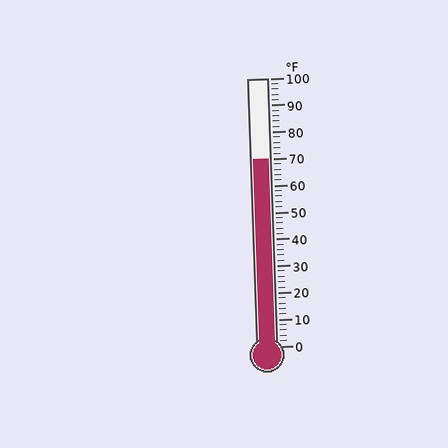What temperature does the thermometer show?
The thermometer shows approximately 70°F.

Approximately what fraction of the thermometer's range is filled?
The thermometer is filled to approximately 70% of its range.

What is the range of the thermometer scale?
The thermometer scale ranges from 0°F to 100°F.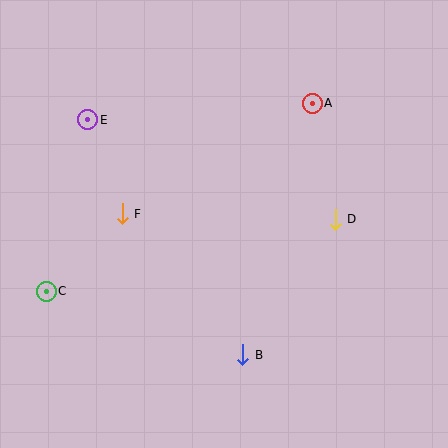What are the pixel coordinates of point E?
Point E is at (88, 120).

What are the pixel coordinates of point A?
Point A is at (312, 103).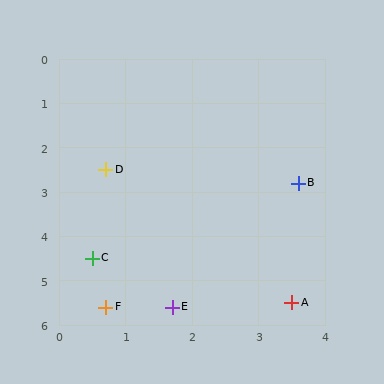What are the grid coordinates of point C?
Point C is at approximately (0.5, 4.5).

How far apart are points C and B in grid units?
Points C and B are about 3.5 grid units apart.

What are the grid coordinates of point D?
Point D is at approximately (0.7, 2.5).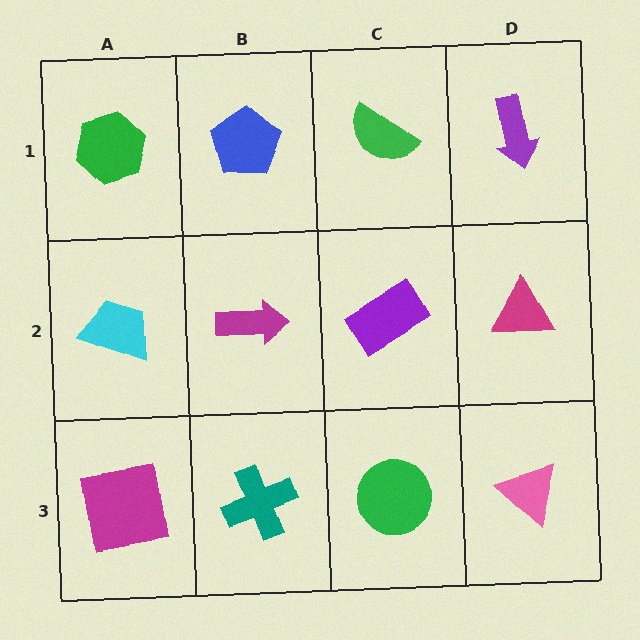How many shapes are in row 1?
4 shapes.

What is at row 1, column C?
A green semicircle.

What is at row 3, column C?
A green circle.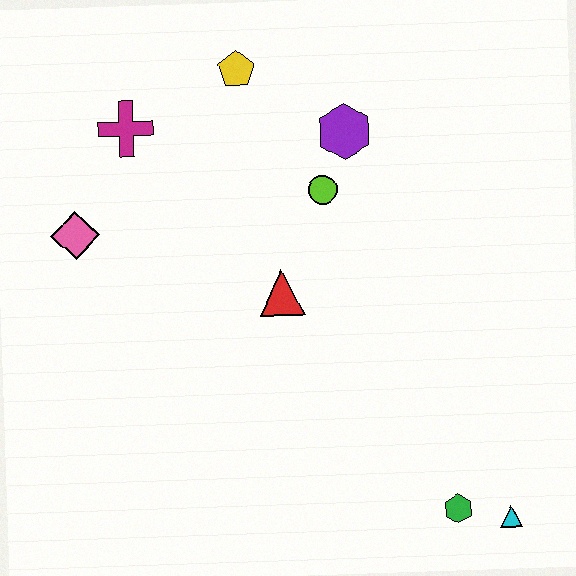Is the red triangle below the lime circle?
Yes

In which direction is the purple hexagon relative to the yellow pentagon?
The purple hexagon is to the right of the yellow pentagon.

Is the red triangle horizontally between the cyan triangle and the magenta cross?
Yes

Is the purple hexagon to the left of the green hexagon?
Yes